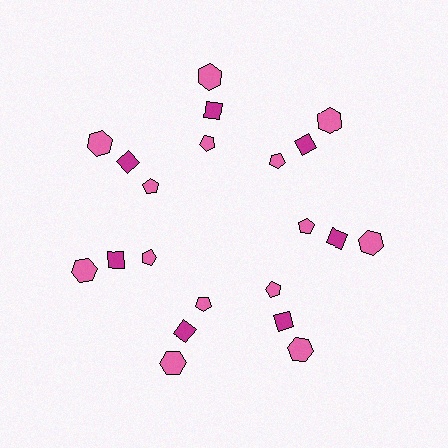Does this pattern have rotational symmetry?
Yes, this pattern has 7-fold rotational symmetry. It looks the same after rotating 51 degrees around the center.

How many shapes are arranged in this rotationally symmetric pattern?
There are 21 shapes, arranged in 7 groups of 3.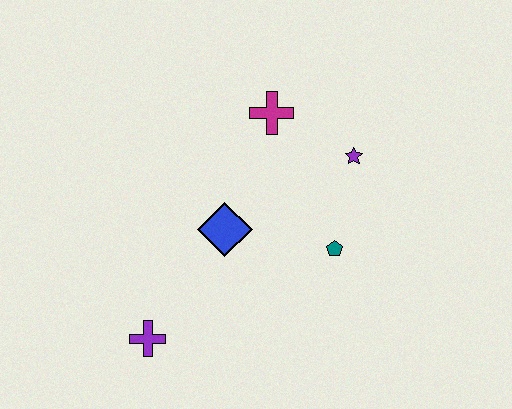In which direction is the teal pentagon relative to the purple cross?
The teal pentagon is to the right of the purple cross.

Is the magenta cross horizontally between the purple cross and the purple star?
Yes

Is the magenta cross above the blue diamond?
Yes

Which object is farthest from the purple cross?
The purple star is farthest from the purple cross.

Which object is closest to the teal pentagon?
The purple star is closest to the teal pentagon.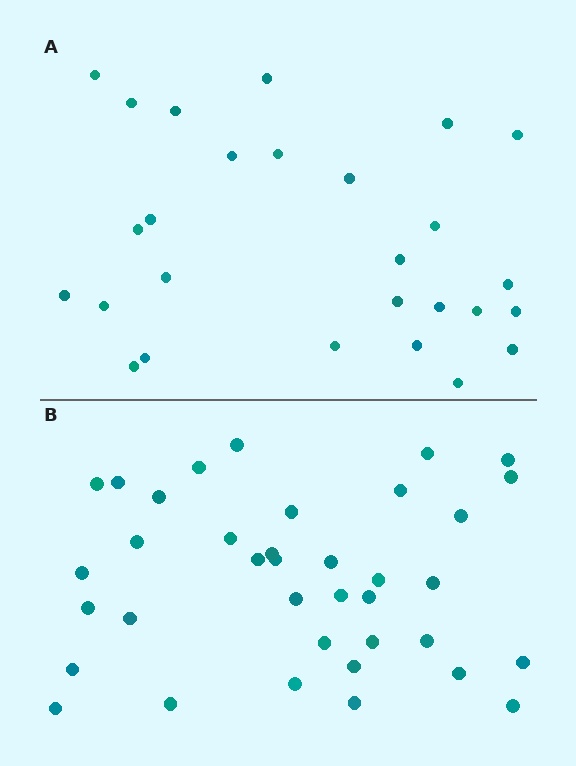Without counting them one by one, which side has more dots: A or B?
Region B (the bottom region) has more dots.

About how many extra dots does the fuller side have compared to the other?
Region B has roughly 10 or so more dots than region A.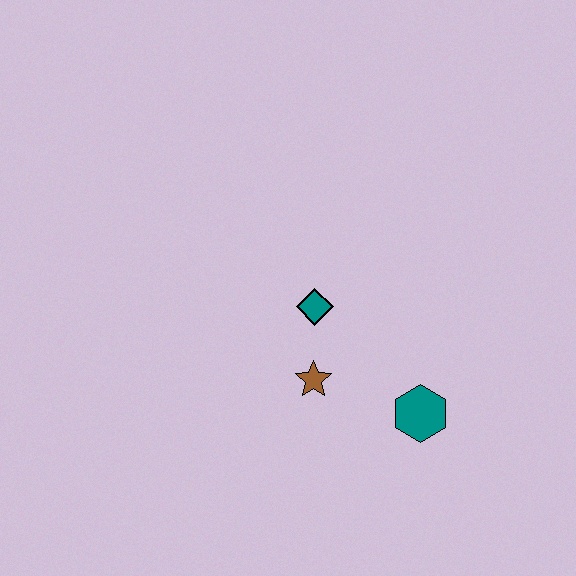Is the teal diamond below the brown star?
No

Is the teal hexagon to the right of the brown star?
Yes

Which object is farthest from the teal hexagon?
The teal diamond is farthest from the teal hexagon.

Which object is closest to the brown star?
The teal diamond is closest to the brown star.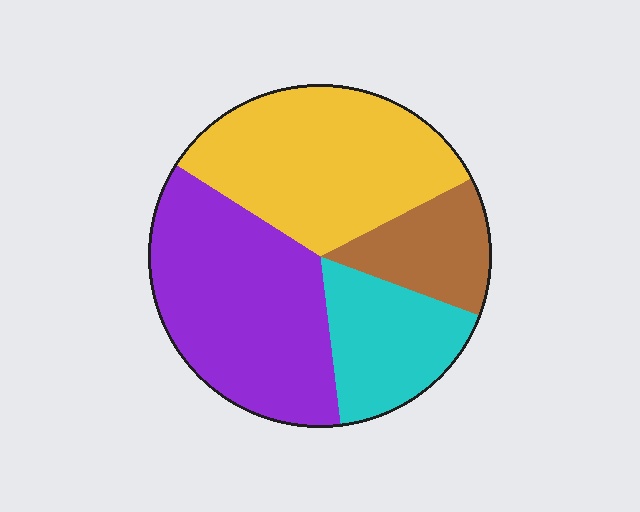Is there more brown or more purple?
Purple.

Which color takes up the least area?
Brown, at roughly 15%.